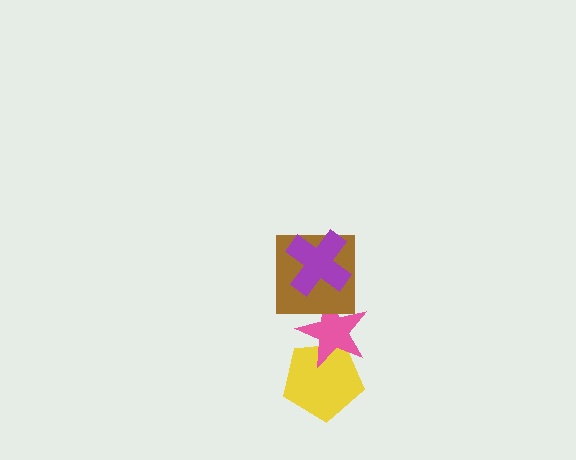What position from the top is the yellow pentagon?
The yellow pentagon is 4th from the top.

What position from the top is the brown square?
The brown square is 2nd from the top.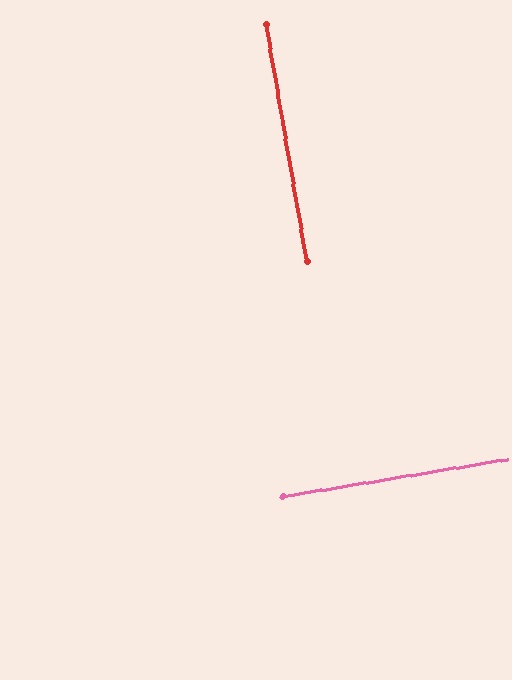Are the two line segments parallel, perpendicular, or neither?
Perpendicular — they meet at approximately 89°.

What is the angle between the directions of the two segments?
Approximately 89 degrees.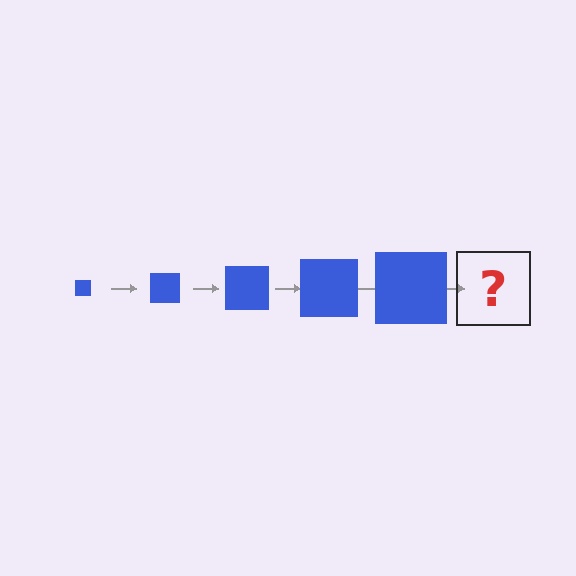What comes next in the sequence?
The next element should be a blue square, larger than the previous one.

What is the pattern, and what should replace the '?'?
The pattern is that the square gets progressively larger each step. The '?' should be a blue square, larger than the previous one.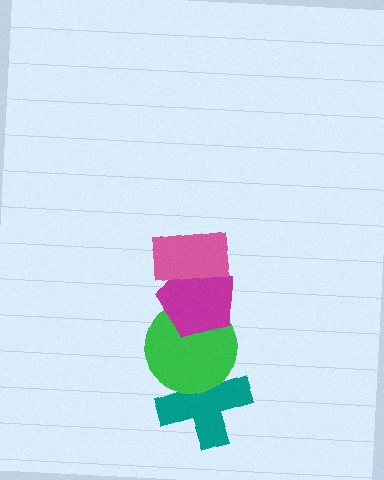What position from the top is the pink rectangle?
The pink rectangle is 1st from the top.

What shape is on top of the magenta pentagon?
The pink rectangle is on top of the magenta pentagon.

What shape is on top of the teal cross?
The green circle is on top of the teal cross.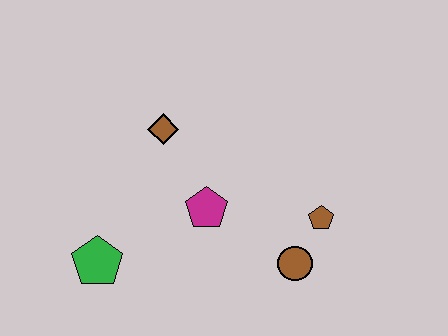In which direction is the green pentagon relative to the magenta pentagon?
The green pentagon is to the left of the magenta pentagon.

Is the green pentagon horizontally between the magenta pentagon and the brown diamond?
No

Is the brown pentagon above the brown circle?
Yes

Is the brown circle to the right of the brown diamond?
Yes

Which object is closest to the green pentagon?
The magenta pentagon is closest to the green pentagon.